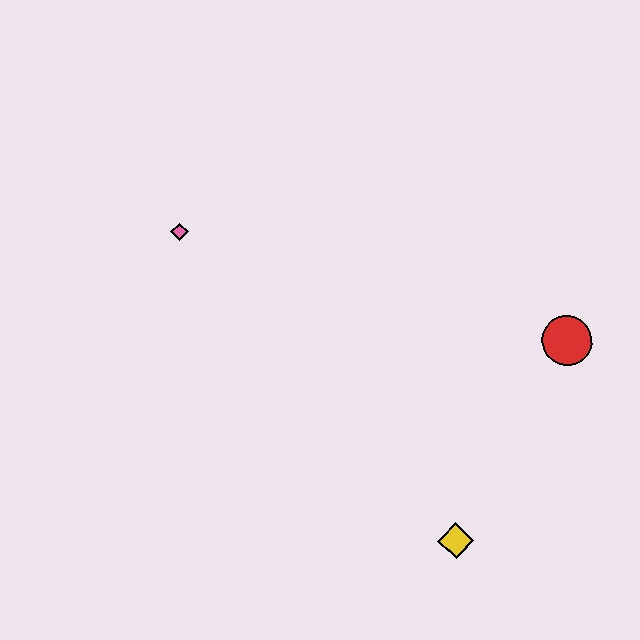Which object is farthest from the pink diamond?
The yellow diamond is farthest from the pink diamond.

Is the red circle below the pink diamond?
Yes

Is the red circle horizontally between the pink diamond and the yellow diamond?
No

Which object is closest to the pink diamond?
The red circle is closest to the pink diamond.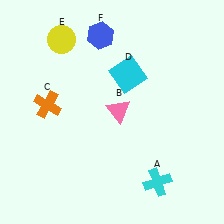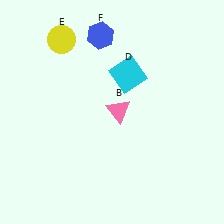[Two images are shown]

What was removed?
The cyan cross (A), the orange cross (C) were removed in Image 2.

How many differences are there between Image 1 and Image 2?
There are 2 differences between the two images.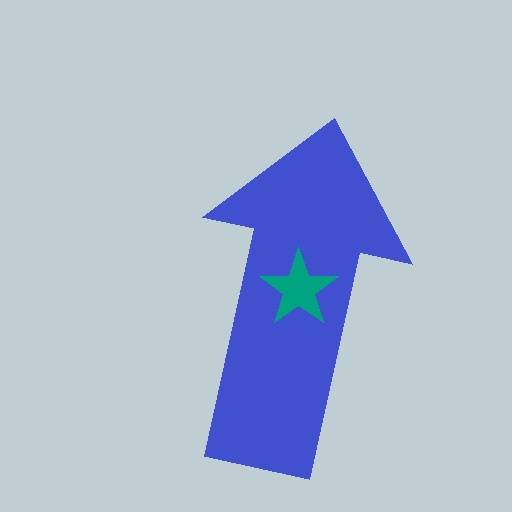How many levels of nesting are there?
2.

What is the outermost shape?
The blue arrow.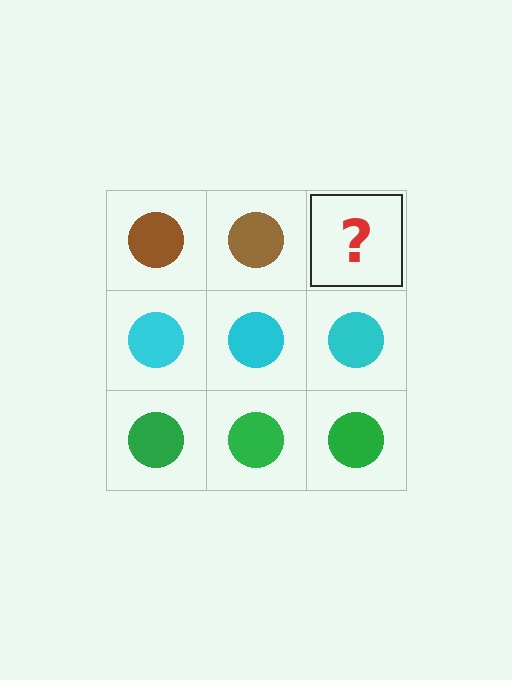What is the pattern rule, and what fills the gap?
The rule is that each row has a consistent color. The gap should be filled with a brown circle.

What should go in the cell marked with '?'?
The missing cell should contain a brown circle.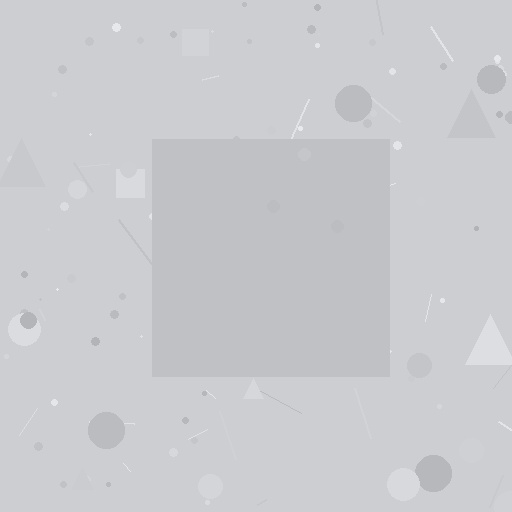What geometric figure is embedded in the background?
A square is embedded in the background.